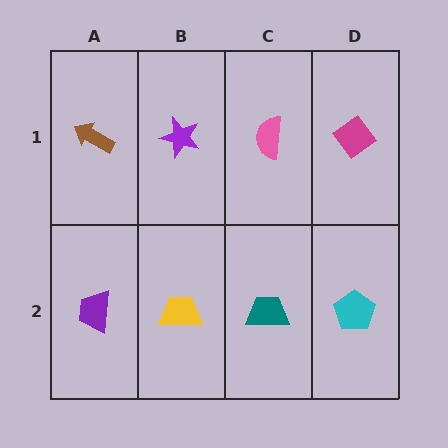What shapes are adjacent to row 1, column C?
A teal trapezoid (row 2, column C), a purple star (row 1, column B), a magenta diamond (row 1, column D).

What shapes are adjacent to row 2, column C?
A pink semicircle (row 1, column C), a yellow trapezoid (row 2, column B), a cyan pentagon (row 2, column D).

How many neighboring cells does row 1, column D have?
2.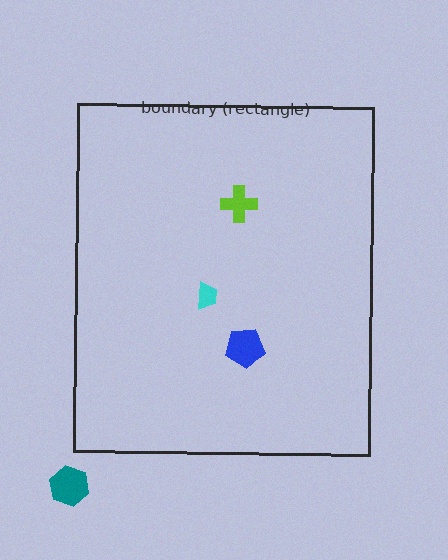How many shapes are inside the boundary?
3 inside, 1 outside.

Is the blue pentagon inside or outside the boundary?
Inside.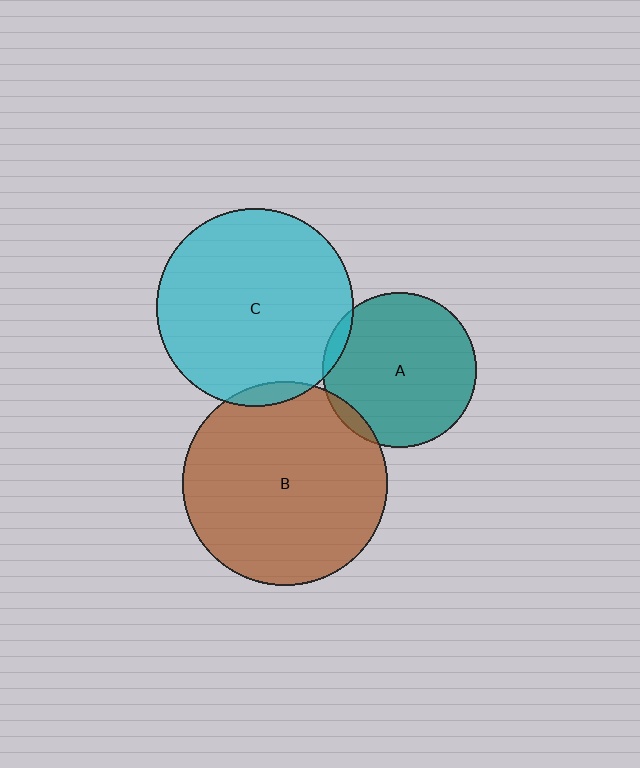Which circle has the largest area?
Circle B (brown).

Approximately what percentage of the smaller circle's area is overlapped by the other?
Approximately 5%.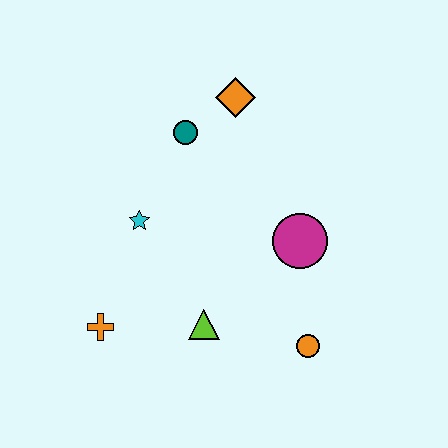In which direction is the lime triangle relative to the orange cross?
The lime triangle is to the right of the orange cross.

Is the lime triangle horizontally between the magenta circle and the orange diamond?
No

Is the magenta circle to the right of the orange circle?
No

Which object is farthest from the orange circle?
The orange diamond is farthest from the orange circle.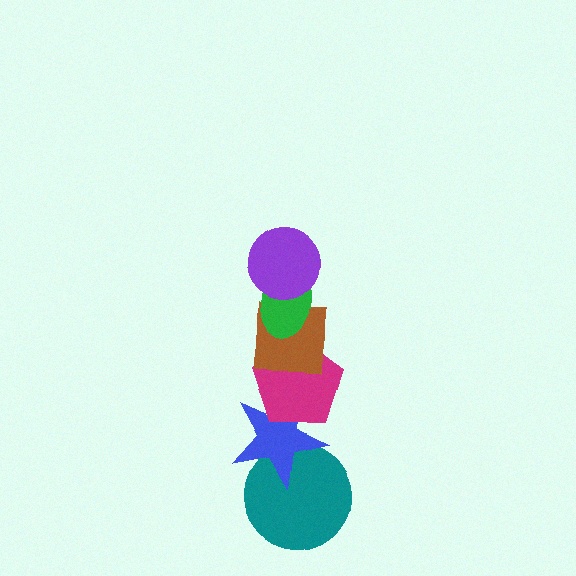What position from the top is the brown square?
The brown square is 3rd from the top.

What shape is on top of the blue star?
The magenta pentagon is on top of the blue star.